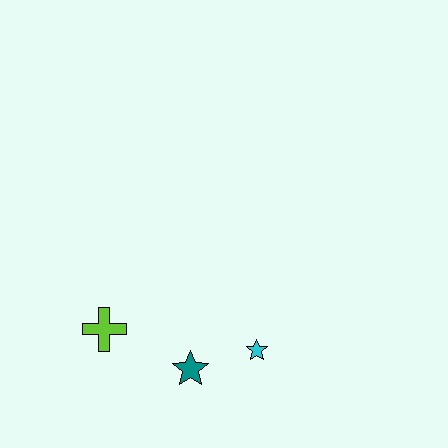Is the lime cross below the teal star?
No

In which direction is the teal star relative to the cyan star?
The teal star is to the left of the cyan star.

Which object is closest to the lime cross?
The teal star is closest to the lime cross.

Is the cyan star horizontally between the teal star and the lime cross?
No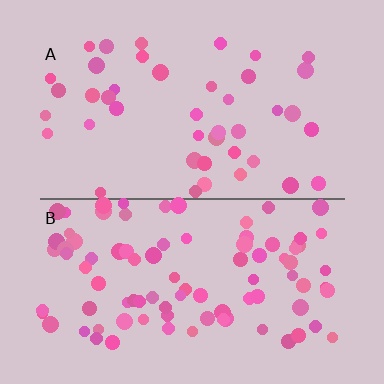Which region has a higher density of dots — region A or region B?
B (the bottom).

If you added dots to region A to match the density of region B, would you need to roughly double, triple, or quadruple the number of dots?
Approximately double.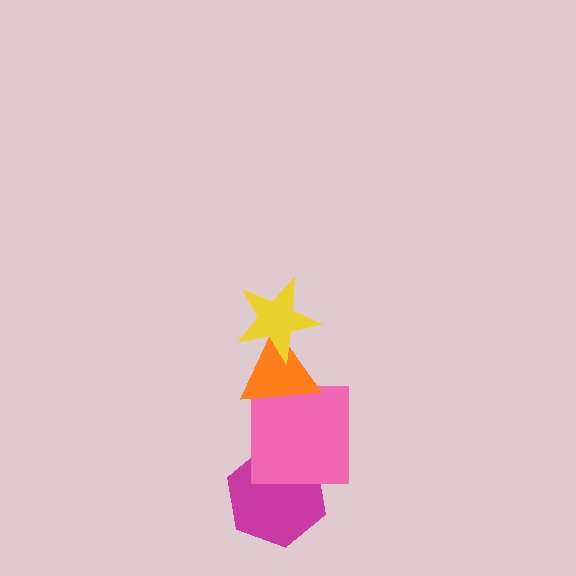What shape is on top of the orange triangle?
The yellow star is on top of the orange triangle.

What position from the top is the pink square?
The pink square is 3rd from the top.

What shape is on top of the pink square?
The orange triangle is on top of the pink square.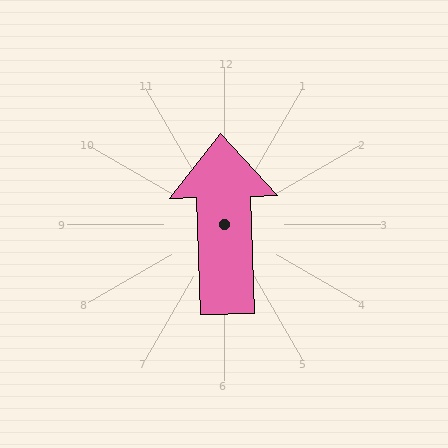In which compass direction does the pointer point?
North.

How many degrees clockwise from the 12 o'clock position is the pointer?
Approximately 358 degrees.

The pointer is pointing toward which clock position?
Roughly 12 o'clock.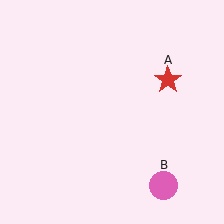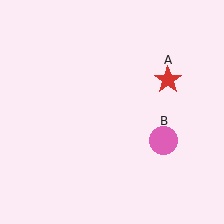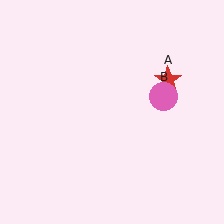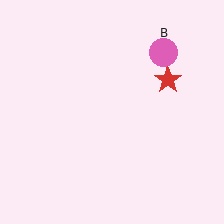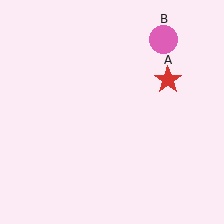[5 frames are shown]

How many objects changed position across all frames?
1 object changed position: pink circle (object B).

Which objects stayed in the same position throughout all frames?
Red star (object A) remained stationary.